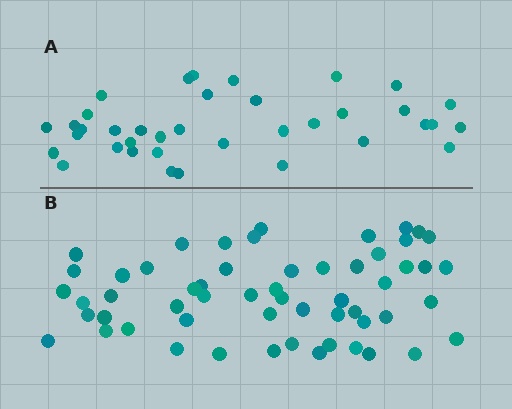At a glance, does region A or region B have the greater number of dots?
Region B (the bottom region) has more dots.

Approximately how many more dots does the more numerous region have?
Region B has approximately 20 more dots than region A.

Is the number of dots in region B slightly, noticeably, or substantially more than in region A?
Region B has substantially more. The ratio is roughly 1.5 to 1.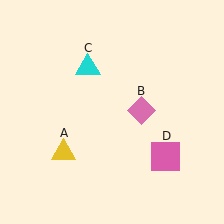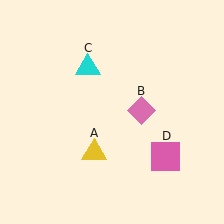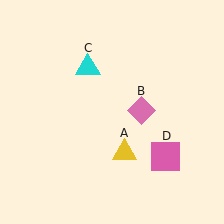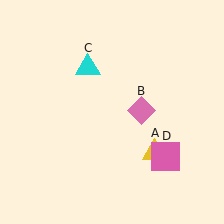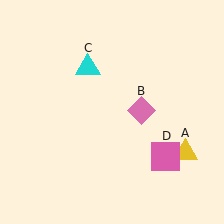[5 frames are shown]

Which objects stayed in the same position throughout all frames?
Pink diamond (object B) and cyan triangle (object C) and pink square (object D) remained stationary.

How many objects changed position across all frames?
1 object changed position: yellow triangle (object A).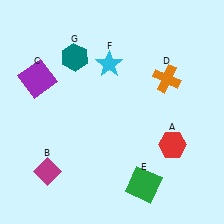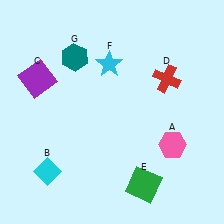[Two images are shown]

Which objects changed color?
A changed from red to pink. B changed from magenta to cyan. D changed from orange to red.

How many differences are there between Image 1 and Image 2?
There are 3 differences between the two images.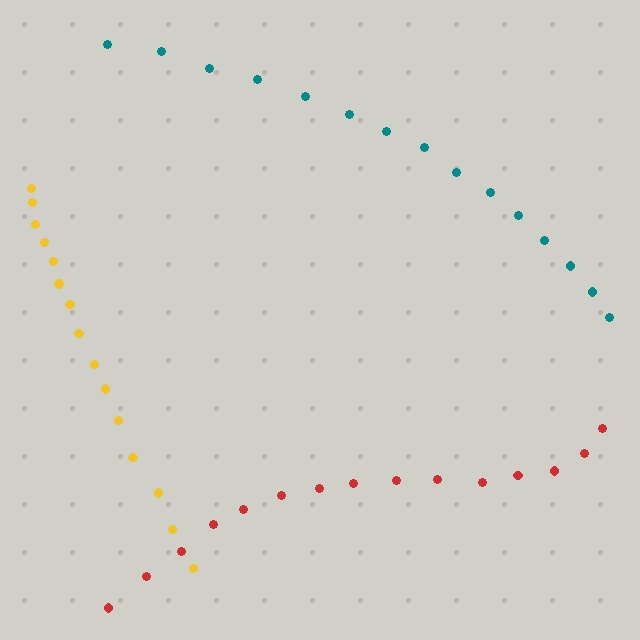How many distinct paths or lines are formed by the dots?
There are 3 distinct paths.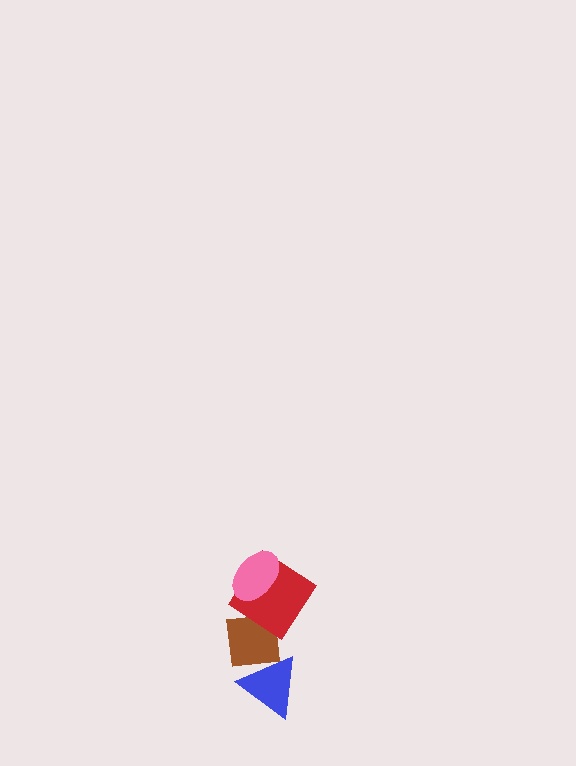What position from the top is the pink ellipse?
The pink ellipse is 1st from the top.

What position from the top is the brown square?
The brown square is 3rd from the top.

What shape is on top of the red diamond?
The pink ellipse is on top of the red diamond.